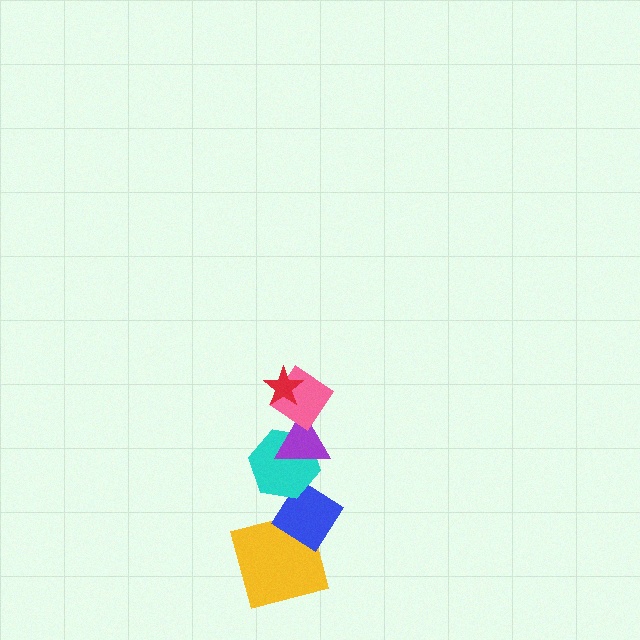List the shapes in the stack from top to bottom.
From top to bottom: the red star, the pink diamond, the purple triangle, the cyan hexagon, the blue diamond, the yellow square.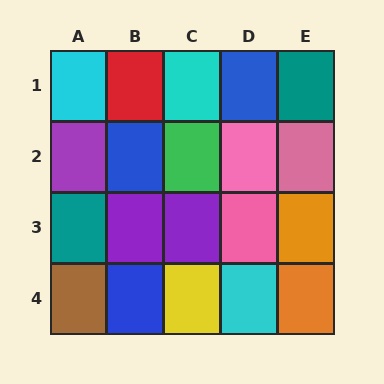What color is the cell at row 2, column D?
Pink.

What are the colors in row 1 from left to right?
Cyan, red, cyan, blue, teal.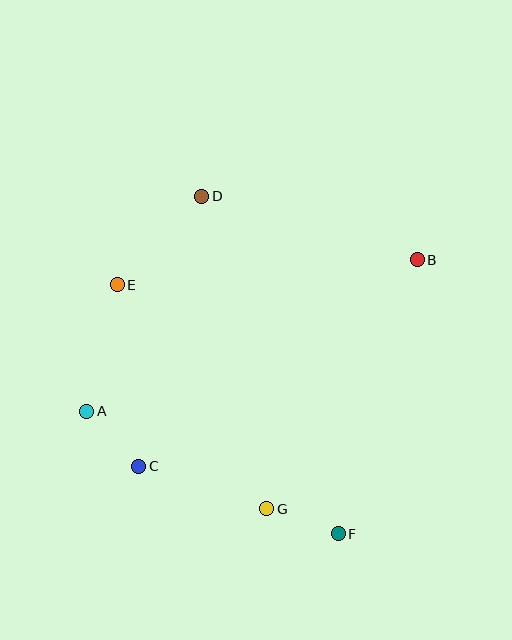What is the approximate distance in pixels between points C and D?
The distance between C and D is approximately 277 pixels.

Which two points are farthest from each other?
Points D and F are farthest from each other.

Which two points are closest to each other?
Points F and G are closest to each other.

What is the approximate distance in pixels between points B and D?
The distance between B and D is approximately 224 pixels.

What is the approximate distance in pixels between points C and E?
The distance between C and E is approximately 183 pixels.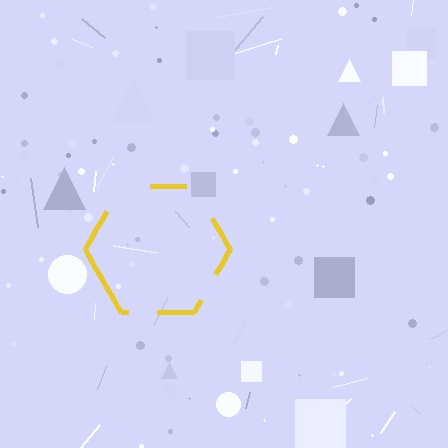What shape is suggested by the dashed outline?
The dashed outline suggests a hexagon.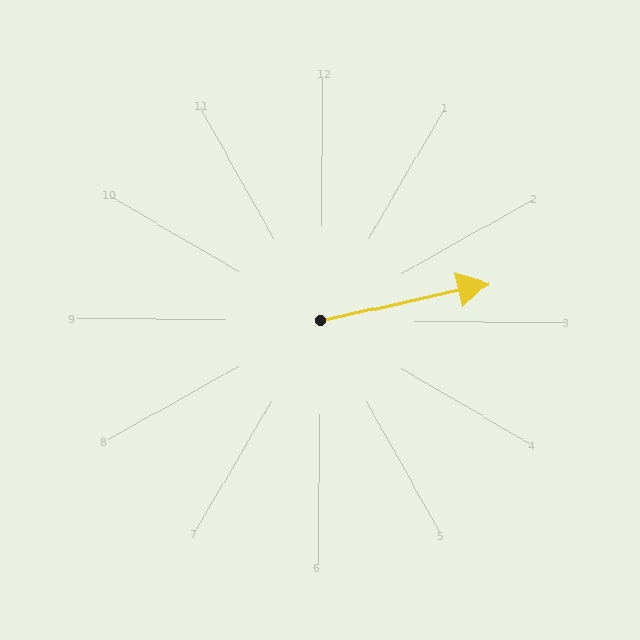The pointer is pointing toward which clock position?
Roughly 3 o'clock.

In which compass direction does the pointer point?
East.